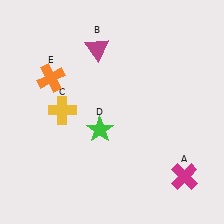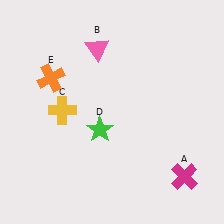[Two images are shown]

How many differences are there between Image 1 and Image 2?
There is 1 difference between the two images.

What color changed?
The triangle (B) changed from magenta in Image 1 to pink in Image 2.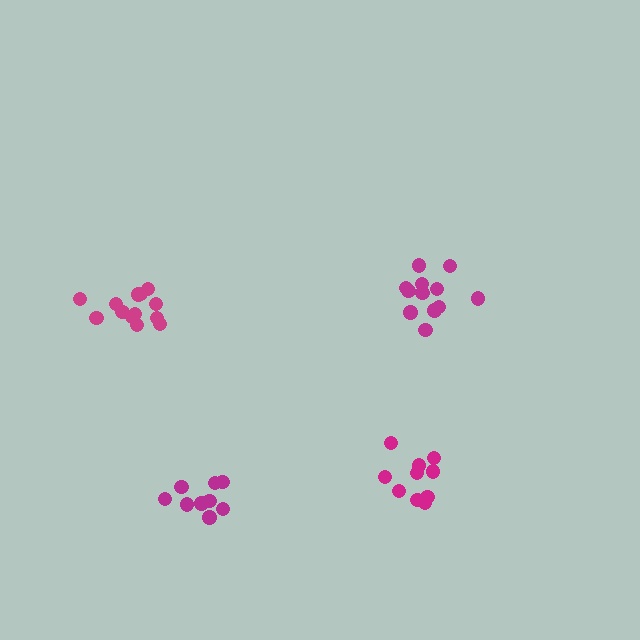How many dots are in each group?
Group 1: 10 dots, Group 2: 12 dots, Group 3: 9 dots, Group 4: 13 dots (44 total).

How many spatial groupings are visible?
There are 4 spatial groupings.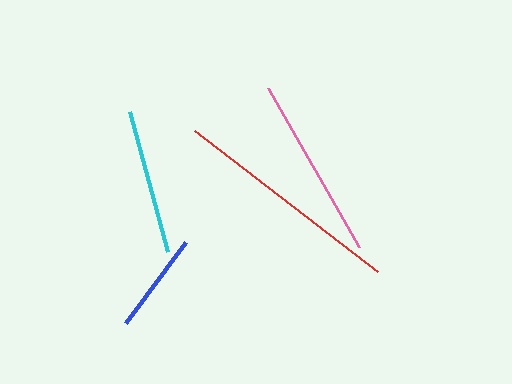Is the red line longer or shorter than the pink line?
The red line is longer than the pink line.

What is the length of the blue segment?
The blue segment is approximately 101 pixels long.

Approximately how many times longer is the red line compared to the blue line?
The red line is approximately 2.3 times the length of the blue line.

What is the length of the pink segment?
The pink segment is approximately 184 pixels long.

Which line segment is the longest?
The red line is the longest at approximately 231 pixels.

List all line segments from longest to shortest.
From longest to shortest: red, pink, cyan, blue.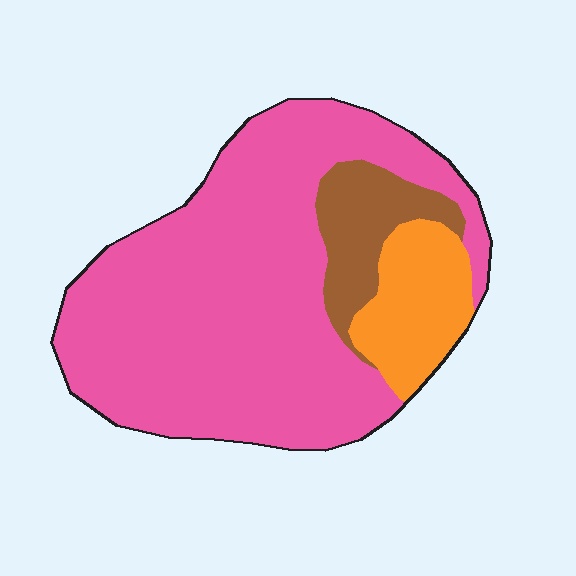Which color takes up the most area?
Pink, at roughly 75%.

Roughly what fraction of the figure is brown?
Brown takes up less than a quarter of the figure.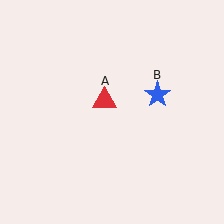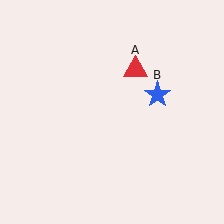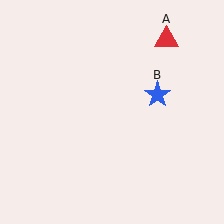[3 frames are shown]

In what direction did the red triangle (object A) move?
The red triangle (object A) moved up and to the right.